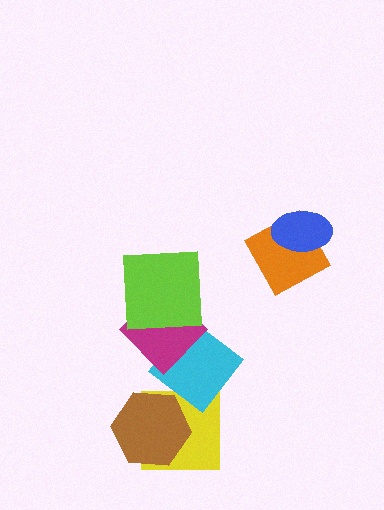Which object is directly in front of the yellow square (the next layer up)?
The brown hexagon is directly in front of the yellow square.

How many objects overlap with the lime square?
1 object overlaps with the lime square.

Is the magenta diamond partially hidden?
Yes, it is partially covered by another shape.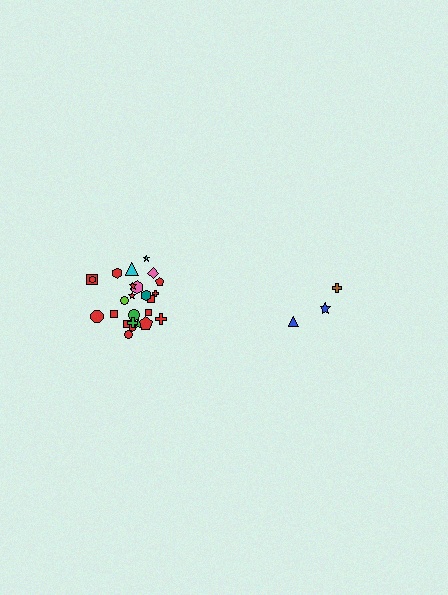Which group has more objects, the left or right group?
The left group.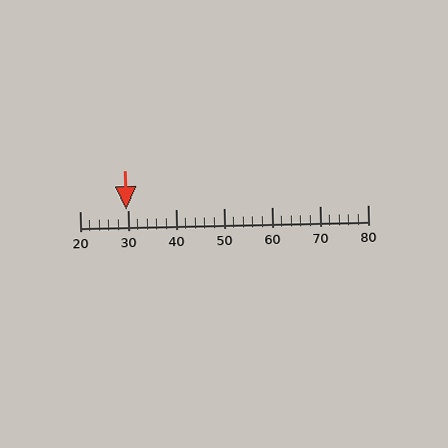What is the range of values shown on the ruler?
The ruler shows values from 20 to 80.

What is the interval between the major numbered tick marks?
The major tick marks are spaced 10 units apart.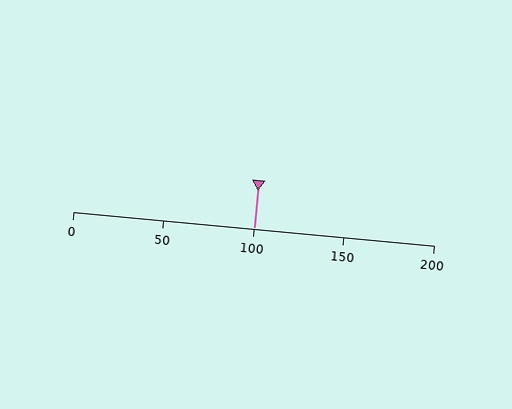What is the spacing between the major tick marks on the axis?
The major ticks are spaced 50 apart.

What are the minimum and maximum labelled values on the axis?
The axis runs from 0 to 200.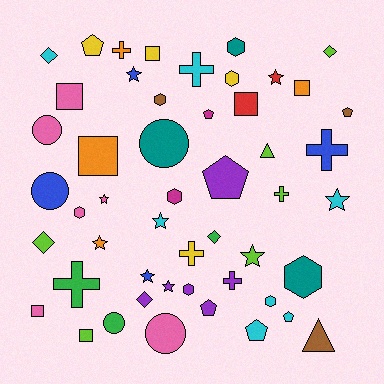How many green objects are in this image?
There are 3 green objects.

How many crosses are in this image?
There are 7 crosses.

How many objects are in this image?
There are 50 objects.